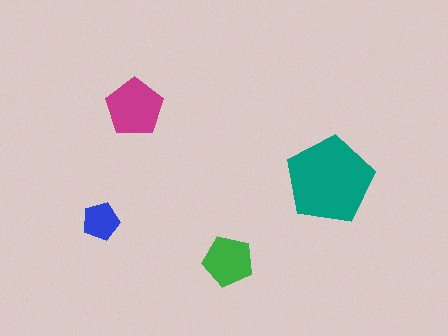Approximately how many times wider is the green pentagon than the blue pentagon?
About 1.5 times wider.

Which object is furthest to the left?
The blue pentagon is leftmost.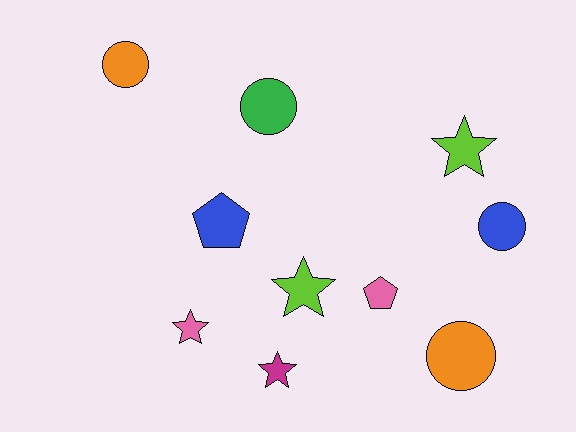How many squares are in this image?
There are no squares.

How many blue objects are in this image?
There are 2 blue objects.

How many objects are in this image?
There are 10 objects.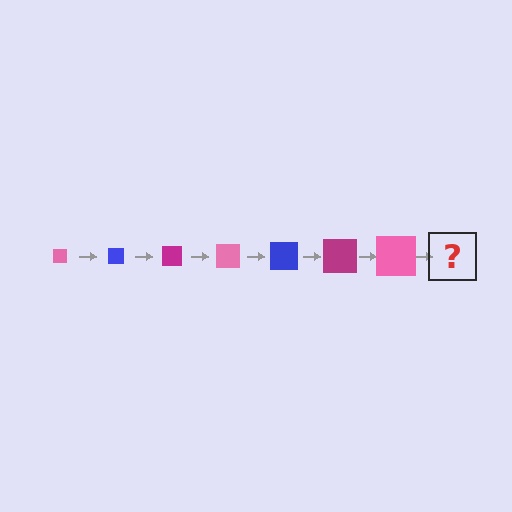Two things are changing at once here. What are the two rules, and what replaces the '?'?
The two rules are that the square grows larger each step and the color cycles through pink, blue, and magenta. The '?' should be a blue square, larger than the previous one.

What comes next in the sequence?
The next element should be a blue square, larger than the previous one.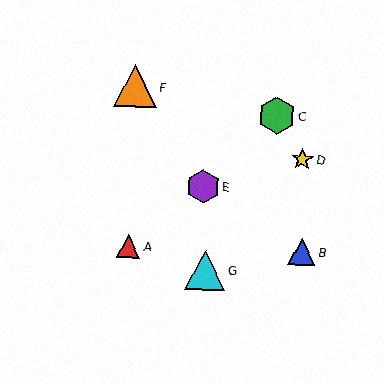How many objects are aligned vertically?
2 objects (A, F) are aligned vertically.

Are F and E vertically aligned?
No, F is at x≈135 and E is at x≈203.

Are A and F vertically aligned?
Yes, both are at x≈129.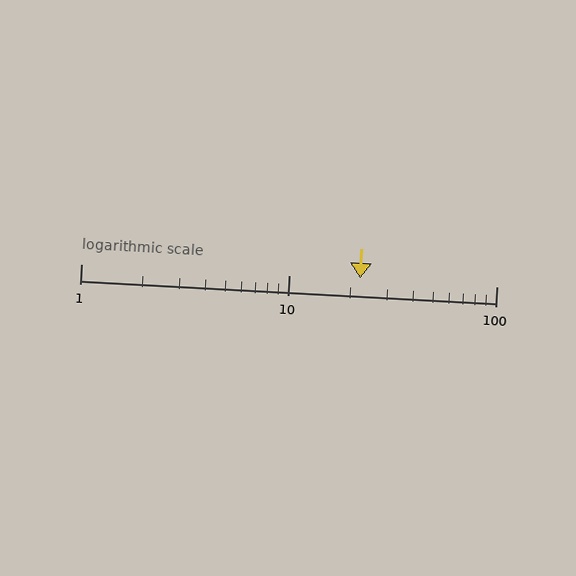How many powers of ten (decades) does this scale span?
The scale spans 2 decades, from 1 to 100.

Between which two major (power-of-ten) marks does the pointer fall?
The pointer is between 10 and 100.